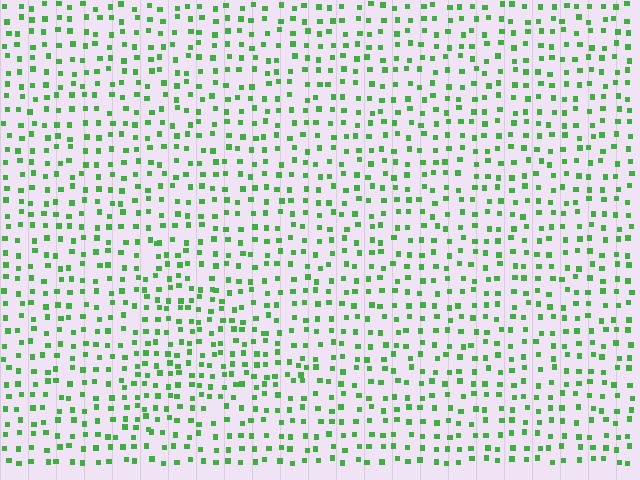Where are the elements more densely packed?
The elements are more densely packed inside the triangle boundary.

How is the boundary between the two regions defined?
The boundary is defined by a change in element density (approximately 1.4x ratio). All elements are the same color, size, and shape.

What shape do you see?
I see a triangle.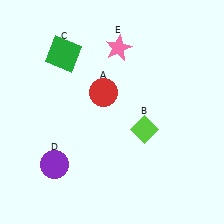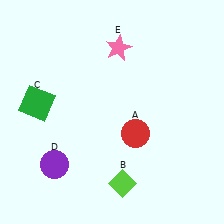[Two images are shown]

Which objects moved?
The objects that moved are: the red circle (A), the lime diamond (B), the green square (C).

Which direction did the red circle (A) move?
The red circle (A) moved down.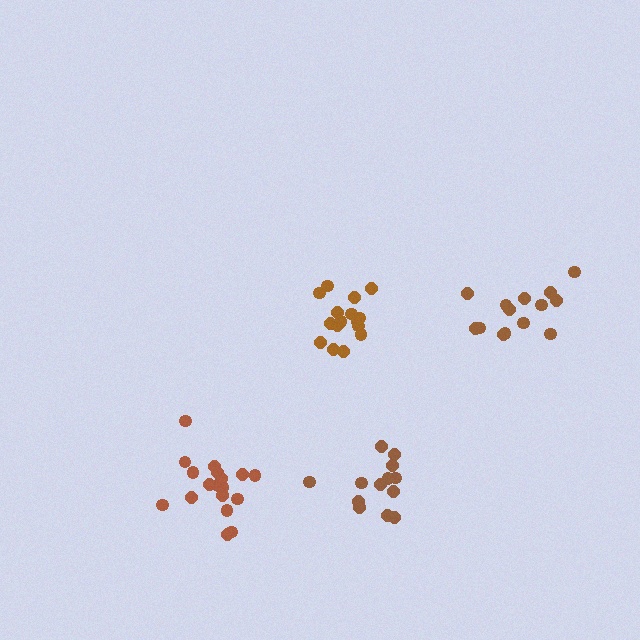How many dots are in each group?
Group 1: 14 dots, Group 2: 18 dots, Group 3: 16 dots, Group 4: 13 dots (61 total).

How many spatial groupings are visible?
There are 4 spatial groupings.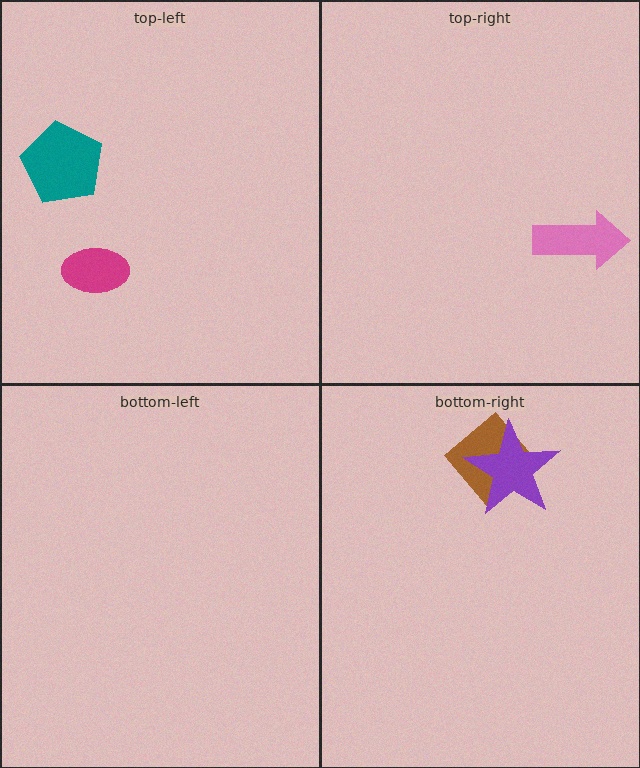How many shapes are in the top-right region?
1.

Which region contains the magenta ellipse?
The top-left region.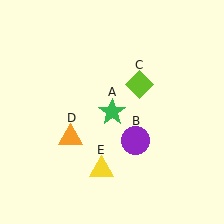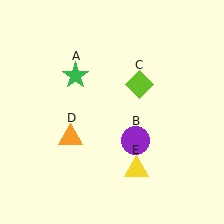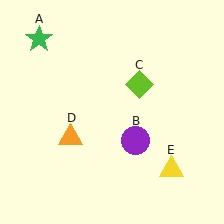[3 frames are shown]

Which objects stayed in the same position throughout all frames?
Purple circle (object B) and lime diamond (object C) and orange triangle (object D) remained stationary.